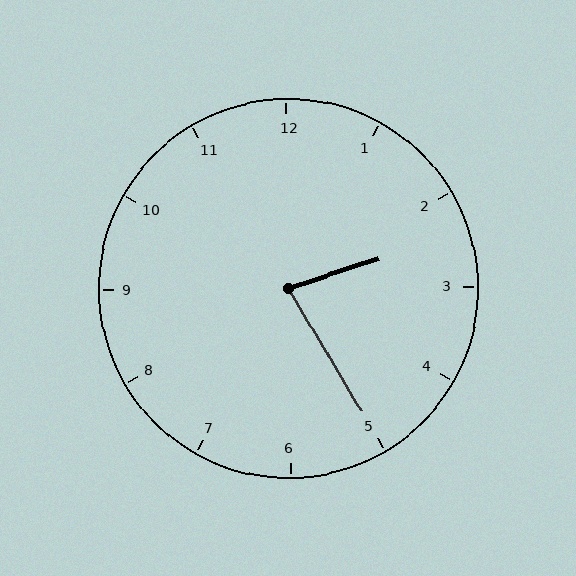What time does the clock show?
2:25.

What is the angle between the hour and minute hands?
Approximately 78 degrees.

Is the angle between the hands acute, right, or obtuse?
It is acute.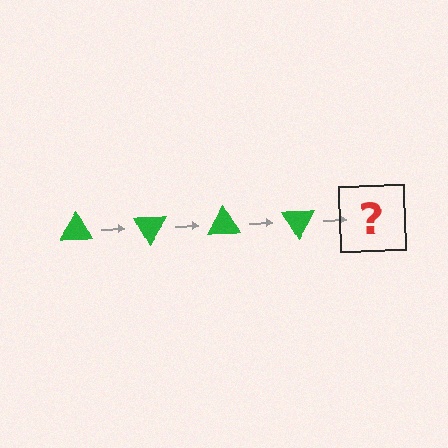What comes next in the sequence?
The next element should be a green triangle rotated 240 degrees.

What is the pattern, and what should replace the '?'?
The pattern is that the triangle rotates 60 degrees each step. The '?' should be a green triangle rotated 240 degrees.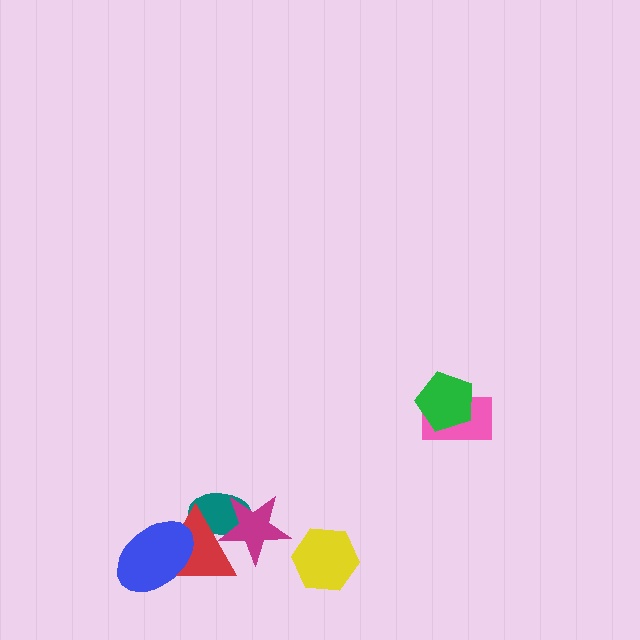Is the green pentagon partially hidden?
No, no other shape covers it.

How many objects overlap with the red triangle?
3 objects overlap with the red triangle.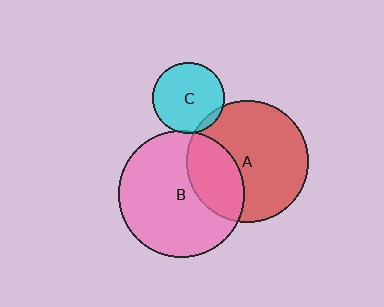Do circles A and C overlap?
Yes.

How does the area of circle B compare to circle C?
Approximately 3.1 times.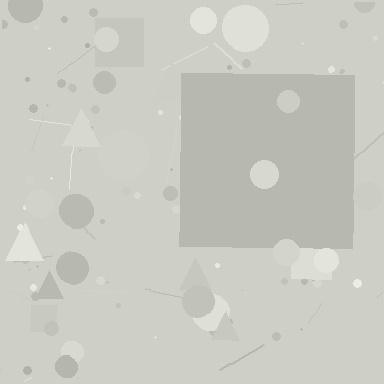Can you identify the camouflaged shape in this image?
The camouflaged shape is a square.